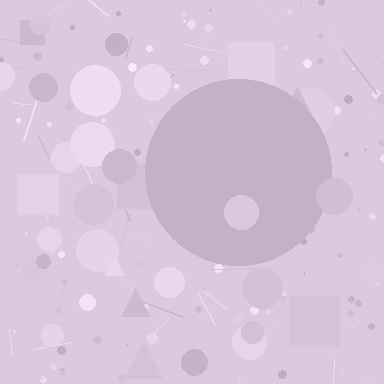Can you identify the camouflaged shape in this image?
The camouflaged shape is a circle.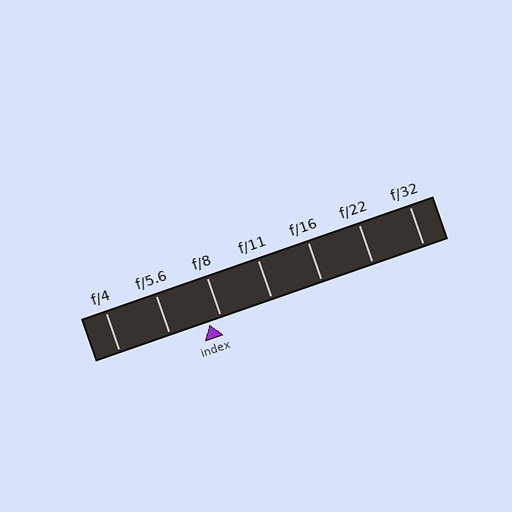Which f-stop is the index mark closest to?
The index mark is closest to f/8.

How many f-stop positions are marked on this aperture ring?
There are 7 f-stop positions marked.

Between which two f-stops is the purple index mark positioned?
The index mark is between f/5.6 and f/8.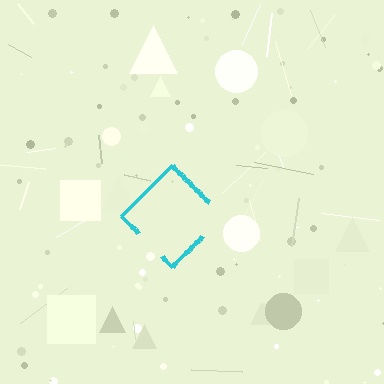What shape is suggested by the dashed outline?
The dashed outline suggests a diamond.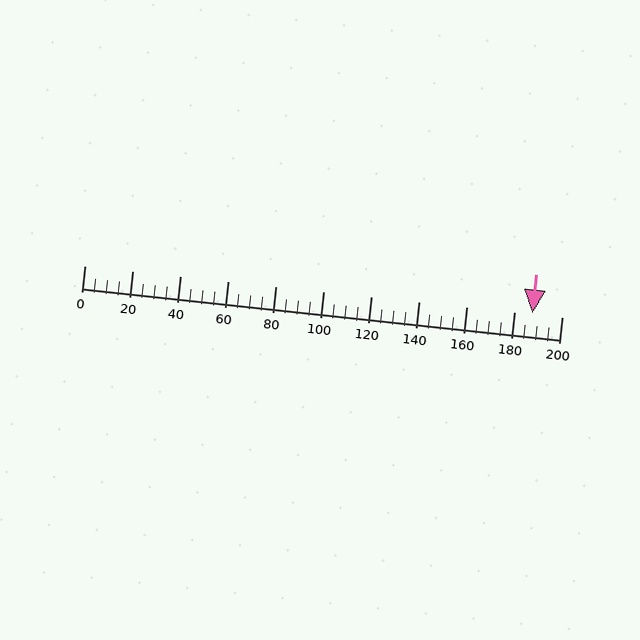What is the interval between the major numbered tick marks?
The major tick marks are spaced 20 units apart.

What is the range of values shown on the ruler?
The ruler shows values from 0 to 200.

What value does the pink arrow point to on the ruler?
The pink arrow points to approximately 188.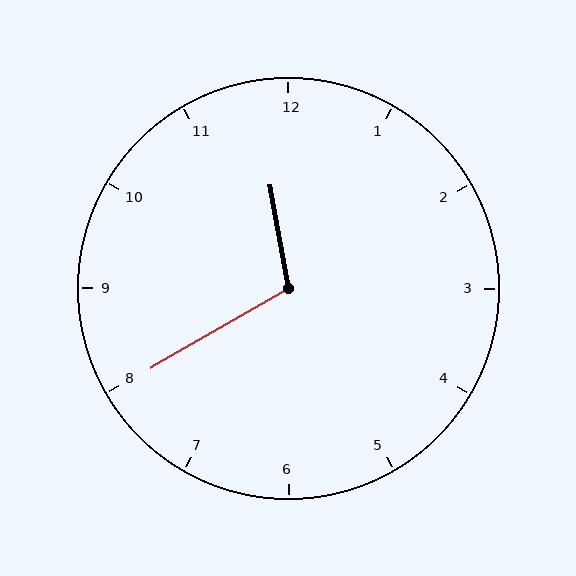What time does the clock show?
11:40.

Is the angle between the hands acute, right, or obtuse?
It is obtuse.